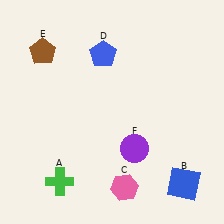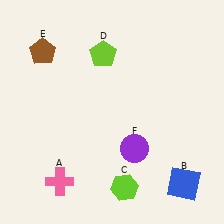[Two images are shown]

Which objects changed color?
A changed from green to pink. C changed from pink to lime. D changed from blue to lime.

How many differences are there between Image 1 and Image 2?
There are 3 differences between the two images.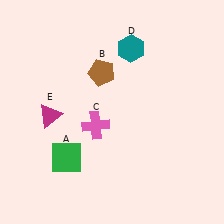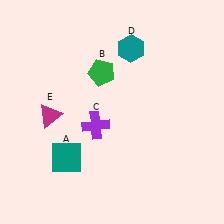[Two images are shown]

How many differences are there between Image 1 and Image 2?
There are 3 differences between the two images.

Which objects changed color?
A changed from green to teal. B changed from brown to green. C changed from pink to purple.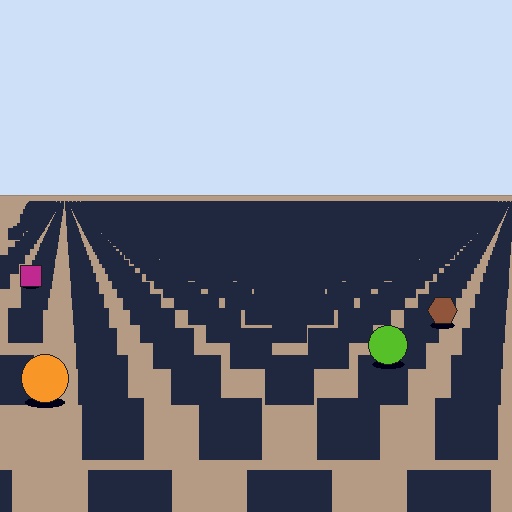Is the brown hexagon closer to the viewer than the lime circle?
No. The lime circle is closer — you can tell from the texture gradient: the ground texture is coarser near it.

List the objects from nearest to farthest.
From nearest to farthest: the orange circle, the lime circle, the brown hexagon, the magenta square.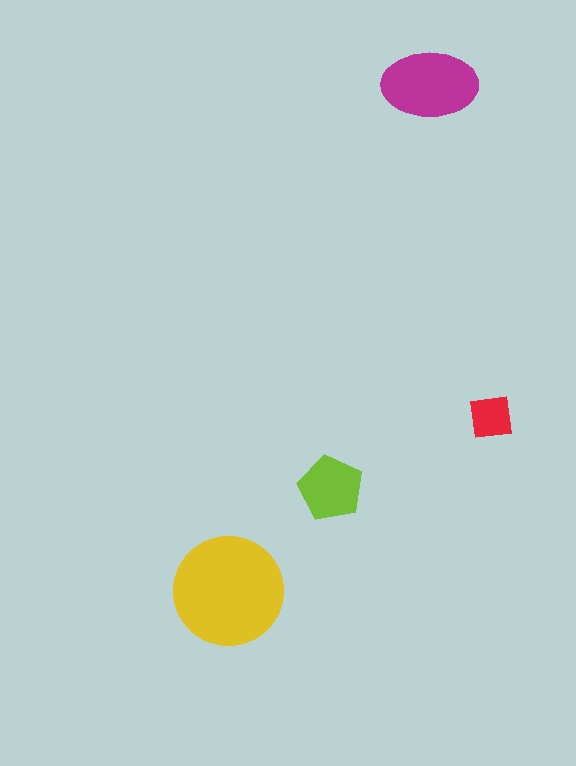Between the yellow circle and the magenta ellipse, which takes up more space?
The yellow circle.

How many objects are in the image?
There are 4 objects in the image.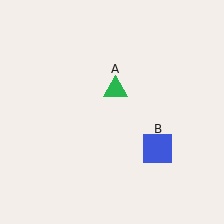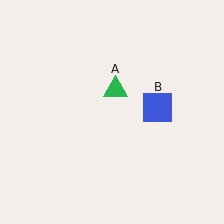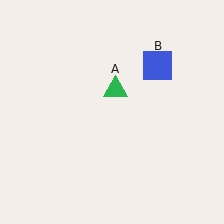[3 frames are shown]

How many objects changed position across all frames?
1 object changed position: blue square (object B).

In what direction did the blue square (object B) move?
The blue square (object B) moved up.